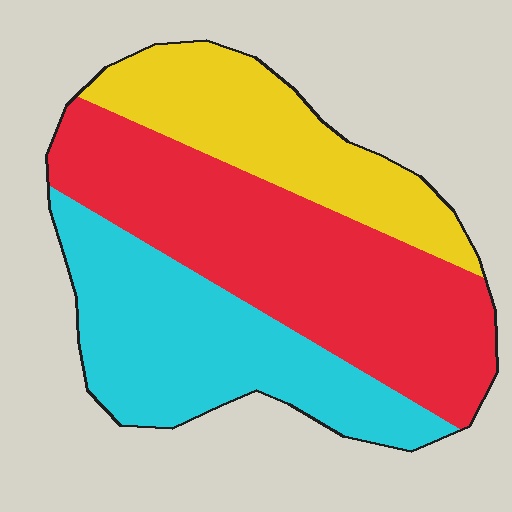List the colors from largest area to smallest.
From largest to smallest: red, cyan, yellow.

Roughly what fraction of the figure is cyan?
Cyan takes up about one third (1/3) of the figure.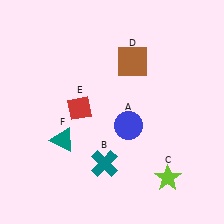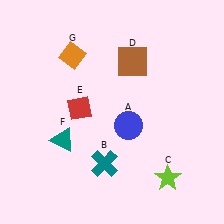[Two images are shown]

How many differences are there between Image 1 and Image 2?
There is 1 difference between the two images.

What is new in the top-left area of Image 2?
An orange diamond (G) was added in the top-left area of Image 2.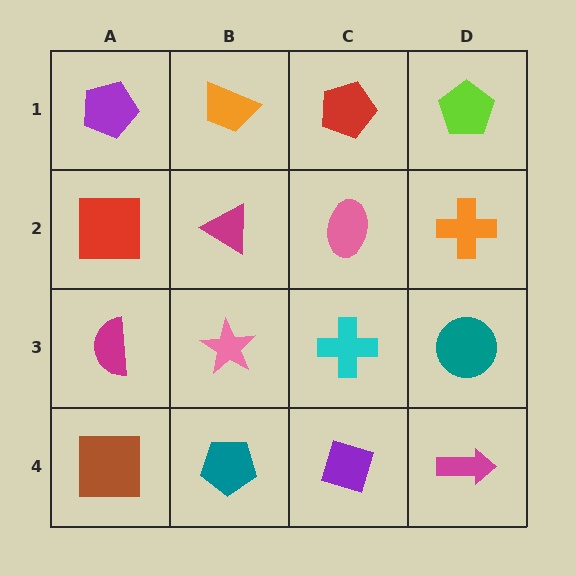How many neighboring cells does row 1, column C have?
3.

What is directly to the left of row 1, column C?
An orange trapezoid.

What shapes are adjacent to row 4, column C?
A cyan cross (row 3, column C), a teal pentagon (row 4, column B), a magenta arrow (row 4, column D).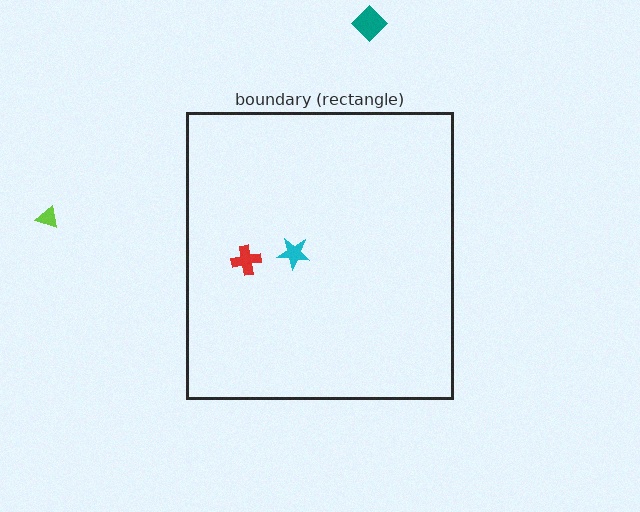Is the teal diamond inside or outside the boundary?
Outside.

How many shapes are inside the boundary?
2 inside, 2 outside.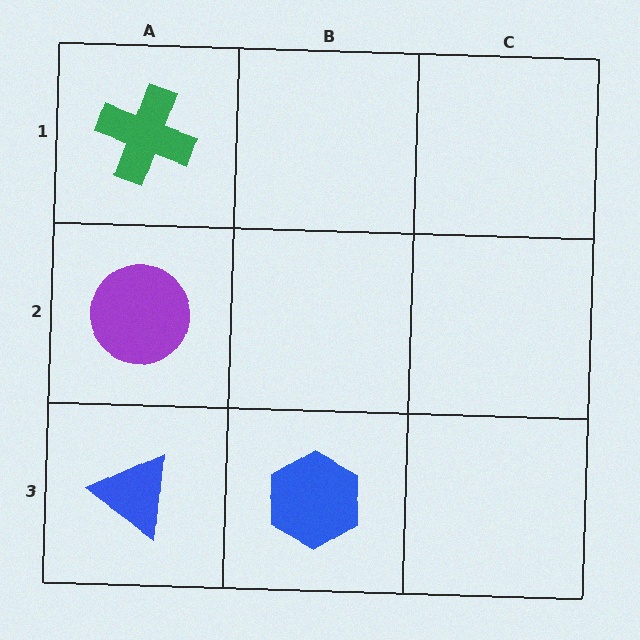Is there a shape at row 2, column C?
No, that cell is empty.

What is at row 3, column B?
A blue hexagon.